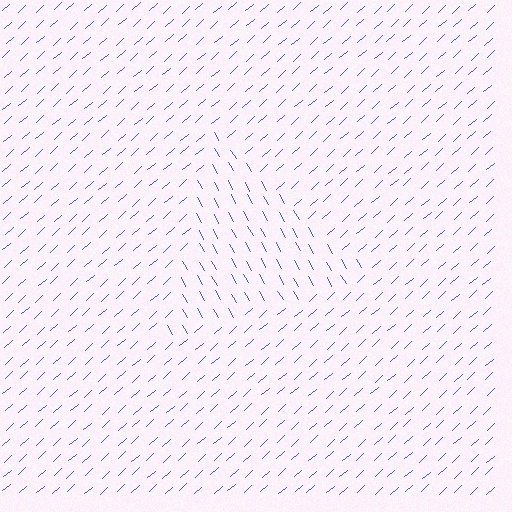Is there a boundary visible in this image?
Yes, there is a texture boundary formed by a change in line orientation.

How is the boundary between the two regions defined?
The boundary is defined purely by a change in line orientation (approximately 78 degrees difference). All lines are the same color and thickness.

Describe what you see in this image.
The image is filled with small blue line segments. A triangle region in the image has lines oriented differently from the surrounding lines, creating a visible texture boundary.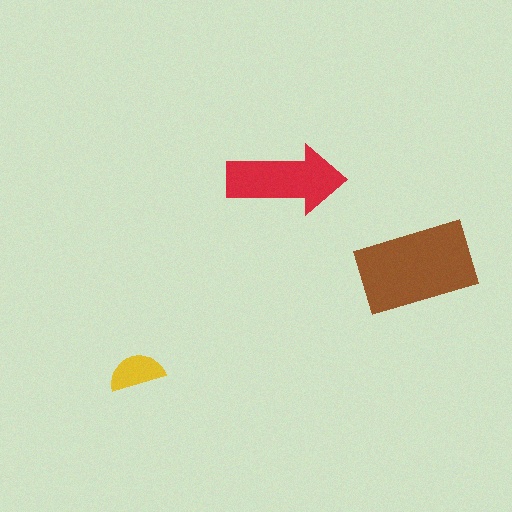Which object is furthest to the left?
The yellow semicircle is leftmost.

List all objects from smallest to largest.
The yellow semicircle, the red arrow, the brown rectangle.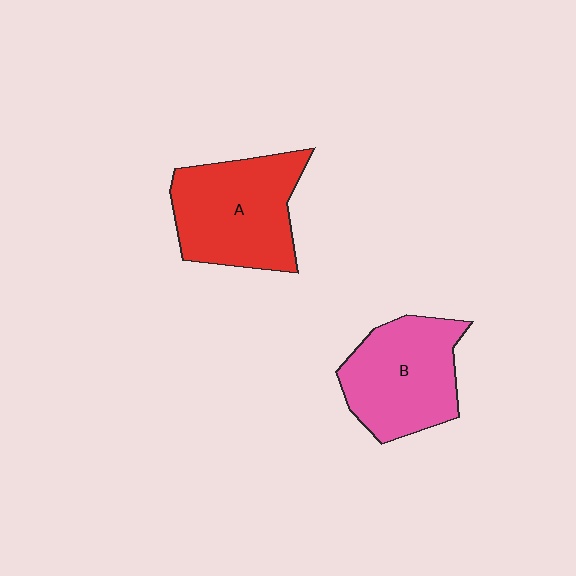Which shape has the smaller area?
Shape B (pink).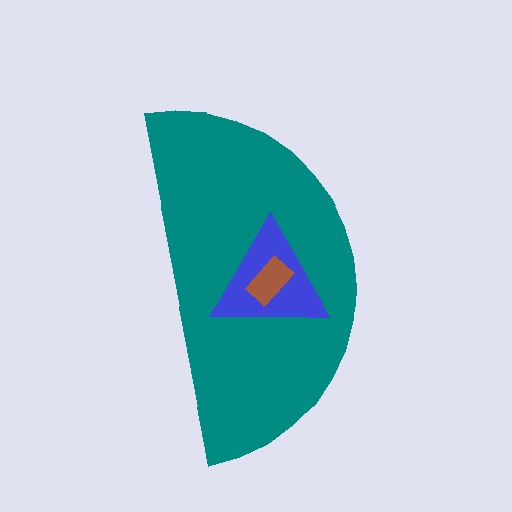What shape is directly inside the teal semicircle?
The blue triangle.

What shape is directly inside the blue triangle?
The brown rectangle.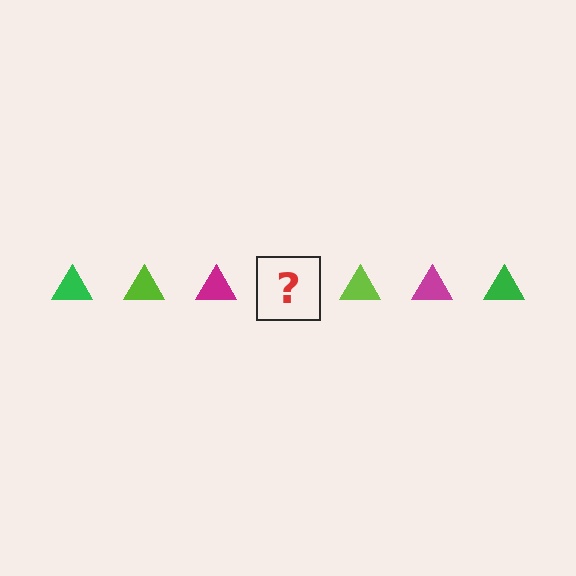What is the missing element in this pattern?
The missing element is a green triangle.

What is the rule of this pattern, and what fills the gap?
The rule is that the pattern cycles through green, lime, magenta triangles. The gap should be filled with a green triangle.